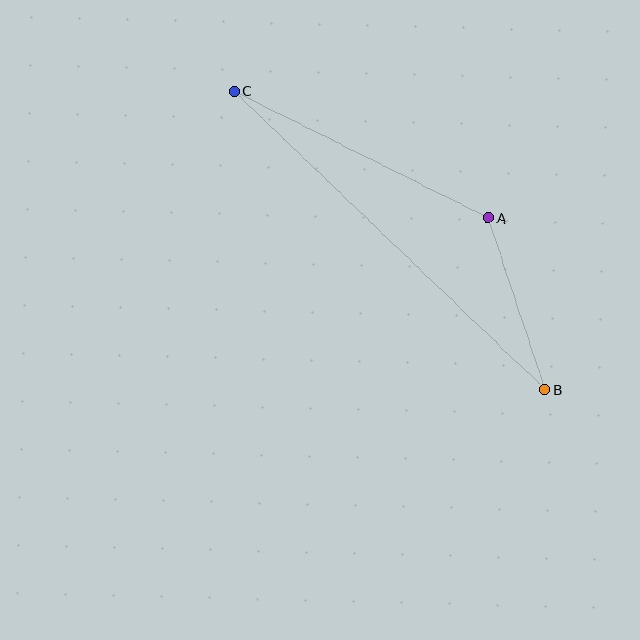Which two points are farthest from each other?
Points B and C are farthest from each other.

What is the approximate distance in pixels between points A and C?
The distance between A and C is approximately 284 pixels.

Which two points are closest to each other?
Points A and B are closest to each other.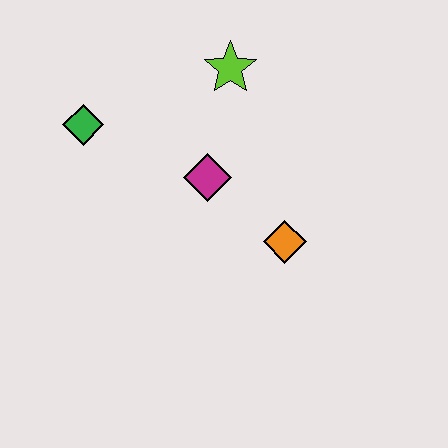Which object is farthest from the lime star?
The orange diamond is farthest from the lime star.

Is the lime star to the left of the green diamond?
No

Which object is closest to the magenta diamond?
The orange diamond is closest to the magenta diamond.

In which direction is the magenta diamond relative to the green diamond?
The magenta diamond is to the right of the green diamond.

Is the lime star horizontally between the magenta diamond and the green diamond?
No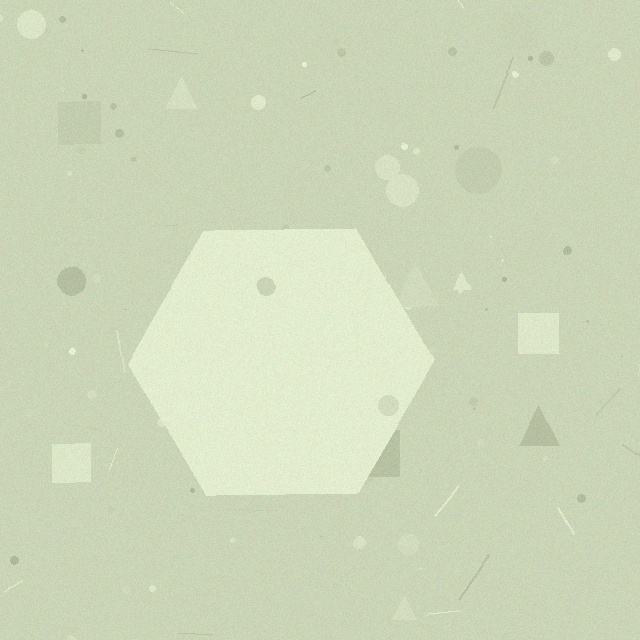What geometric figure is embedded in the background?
A hexagon is embedded in the background.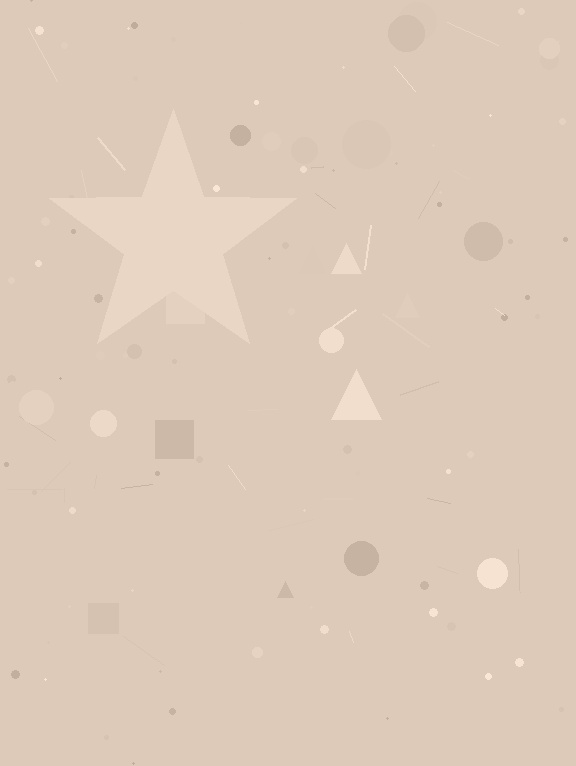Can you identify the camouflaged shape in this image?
The camouflaged shape is a star.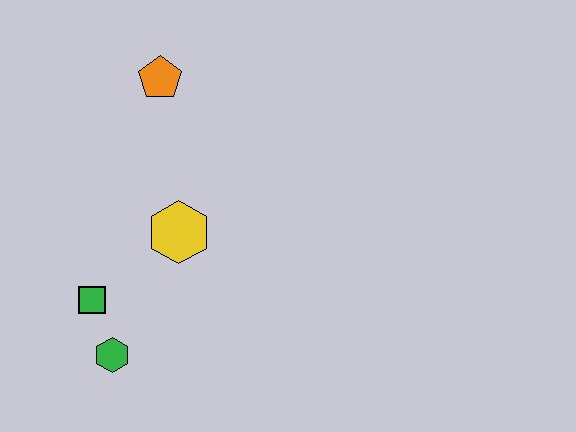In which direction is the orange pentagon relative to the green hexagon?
The orange pentagon is above the green hexagon.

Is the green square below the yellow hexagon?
Yes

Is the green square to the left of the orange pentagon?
Yes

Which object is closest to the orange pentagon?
The yellow hexagon is closest to the orange pentagon.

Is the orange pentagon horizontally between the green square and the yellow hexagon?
Yes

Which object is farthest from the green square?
The orange pentagon is farthest from the green square.